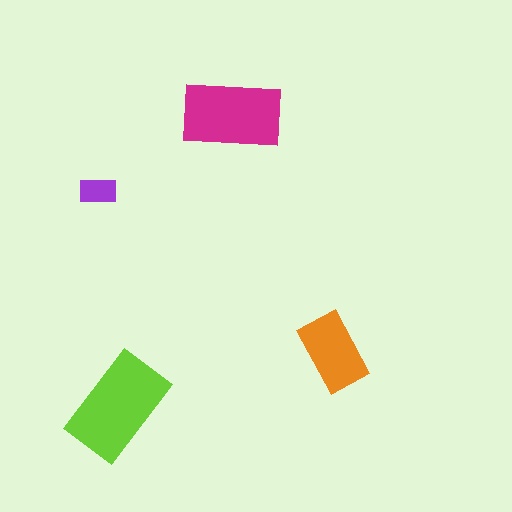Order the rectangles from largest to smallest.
the lime one, the magenta one, the orange one, the purple one.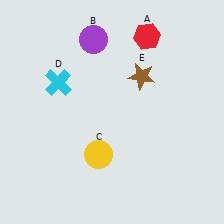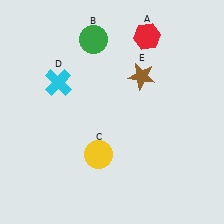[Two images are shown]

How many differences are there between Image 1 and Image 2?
There is 1 difference between the two images.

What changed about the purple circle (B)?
In Image 1, B is purple. In Image 2, it changed to green.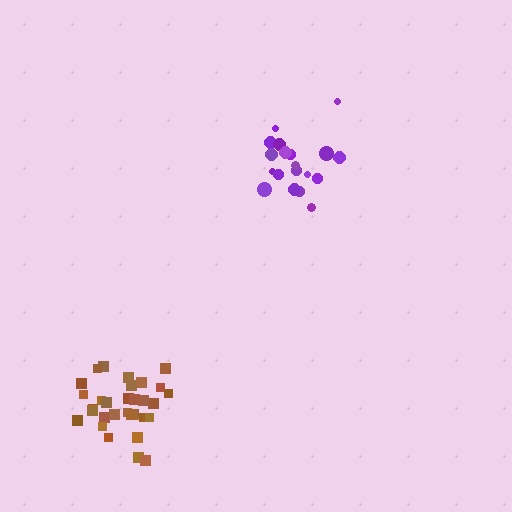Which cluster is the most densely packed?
Brown.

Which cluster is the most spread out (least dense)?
Purple.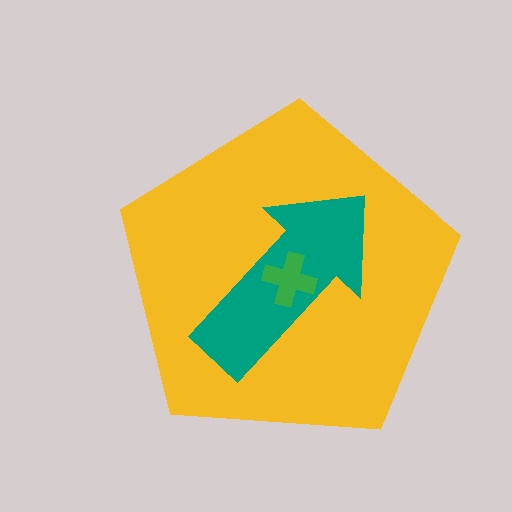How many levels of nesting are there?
3.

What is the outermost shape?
The yellow pentagon.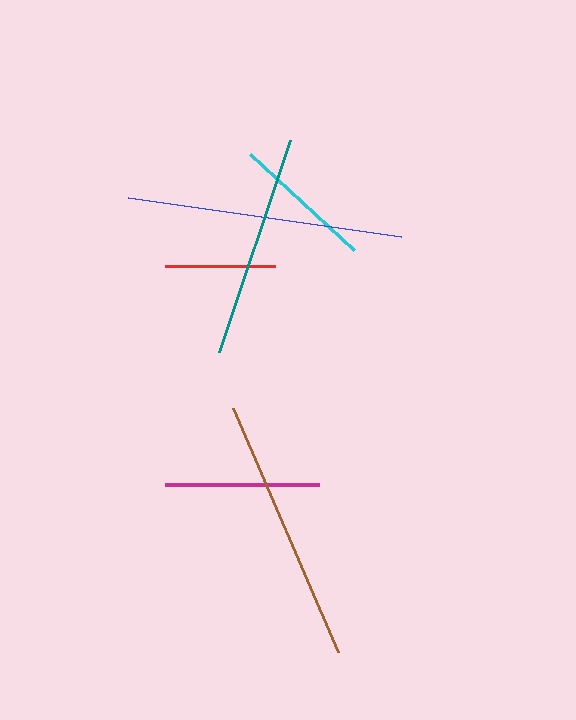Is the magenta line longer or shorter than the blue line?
The blue line is longer than the magenta line.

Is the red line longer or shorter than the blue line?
The blue line is longer than the red line.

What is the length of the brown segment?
The brown segment is approximately 265 pixels long.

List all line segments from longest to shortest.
From longest to shortest: blue, brown, teal, magenta, cyan, red.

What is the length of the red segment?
The red segment is approximately 109 pixels long.